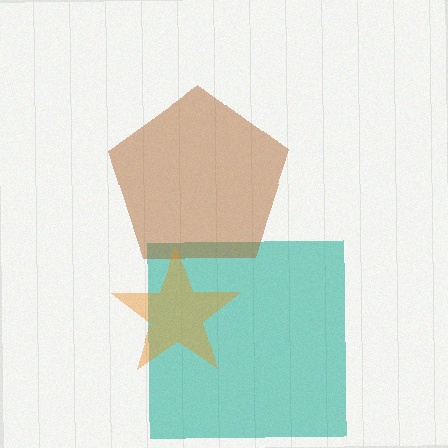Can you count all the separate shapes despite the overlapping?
Yes, there are 3 separate shapes.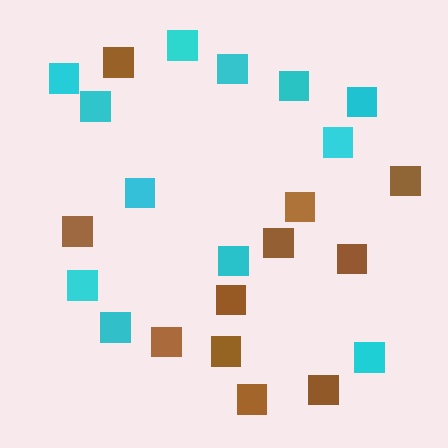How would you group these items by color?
There are 2 groups: one group of cyan squares (12) and one group of brown squares (11).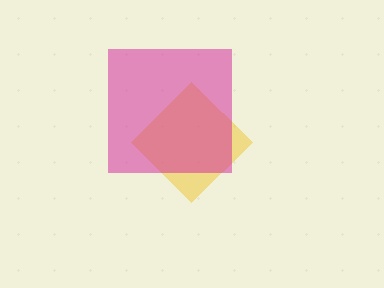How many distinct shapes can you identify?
There are 2 distinct shapes: a yellow diamond, a magenta square.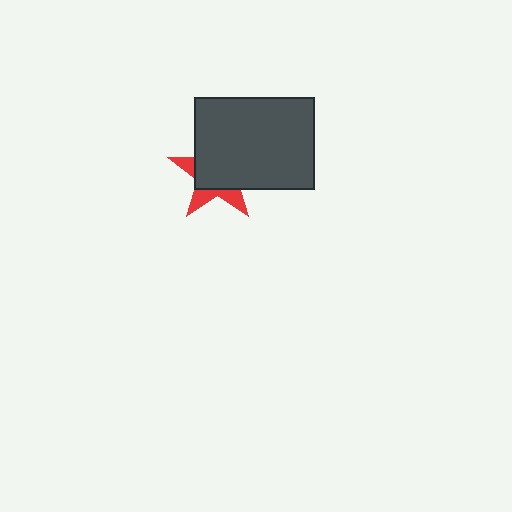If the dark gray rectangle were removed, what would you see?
You would see the complete red star.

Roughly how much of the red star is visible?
A small part of it is visible (roughly 34%).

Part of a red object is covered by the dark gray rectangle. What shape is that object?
It is a star.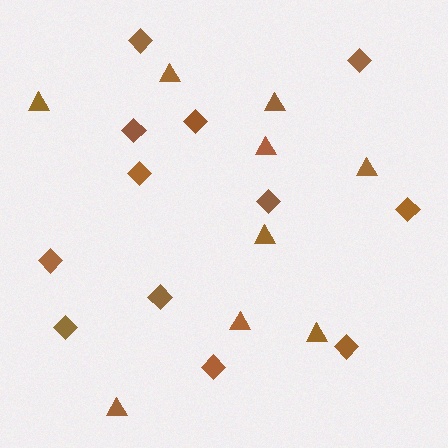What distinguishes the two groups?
There are 2 groups: one group of triangles (9) and one group of diamonds (12).